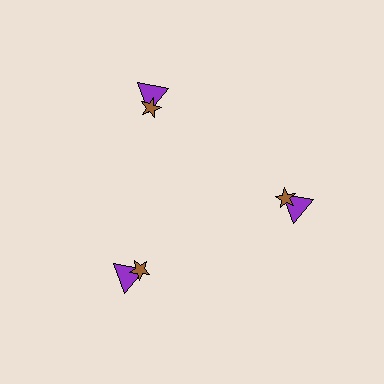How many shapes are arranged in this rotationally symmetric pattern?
There are 6 shapes, arranged in 3 groups of 2.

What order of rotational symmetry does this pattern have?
This pattern has 3-fold rotational symmetry.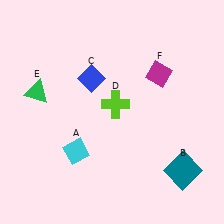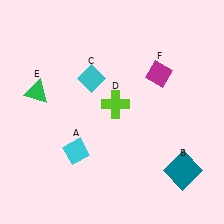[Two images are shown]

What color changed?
The diamond (C) changed from blue in Image 1 to cyan in Image 2.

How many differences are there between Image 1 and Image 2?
There is 1 difference between the two images.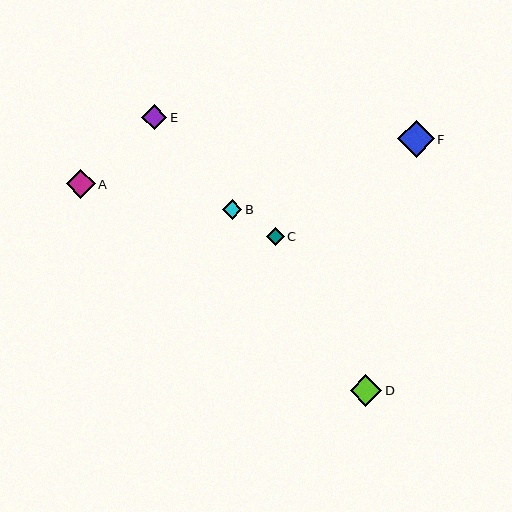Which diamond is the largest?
Diamond F is the largest with a size of approximately 37 pixels.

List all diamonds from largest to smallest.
From largest to smallest: F, D, A, E, B, C.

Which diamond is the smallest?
Diamond C is the smallest with a size of approximately 18 pixels.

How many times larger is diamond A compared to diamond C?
Diamond A is approximately 1.6 times the size of diamond C.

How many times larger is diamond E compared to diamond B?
Diamond E is approximately 1.3 times the size of diamond B.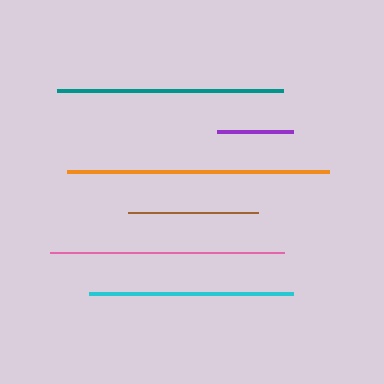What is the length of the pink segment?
The pink segment is approximately 234 pixels long.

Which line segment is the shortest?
The purple line is the shortest at approximately 76 pixels.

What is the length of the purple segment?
The purple segment is approximately 76 pixels long.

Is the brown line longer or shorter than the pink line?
The pink line is longer than the brown line.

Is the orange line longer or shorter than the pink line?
The orange line is longer than the pink line.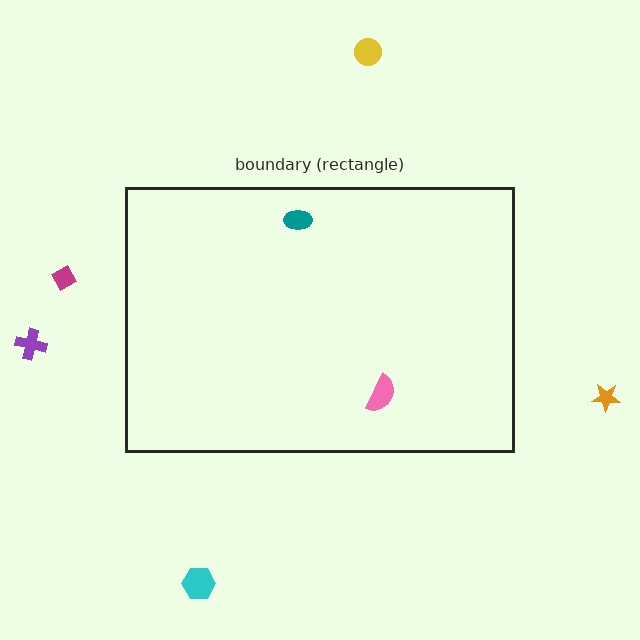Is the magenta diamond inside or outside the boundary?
Outside.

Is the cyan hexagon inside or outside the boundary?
Outside.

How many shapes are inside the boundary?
2 inside, 5 outside.